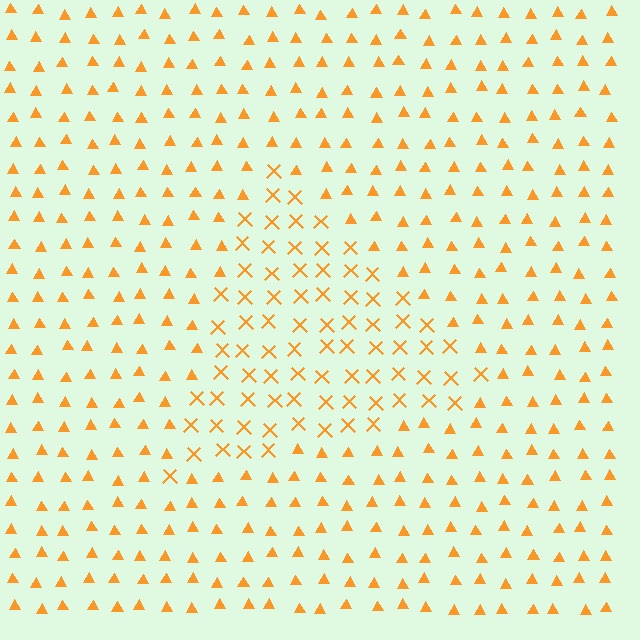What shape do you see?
I see a triangle.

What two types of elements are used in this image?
The image uses X marks inside the triangle region and triangles outside it.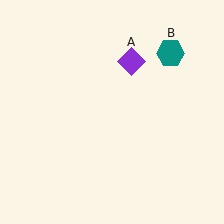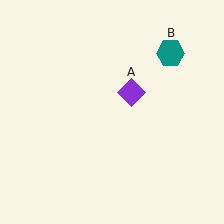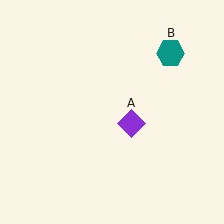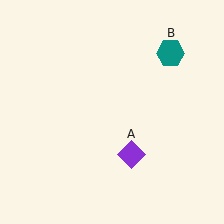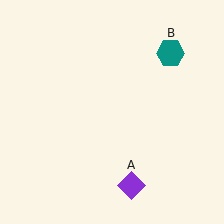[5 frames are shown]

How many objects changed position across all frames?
1 object changed position: purple diamond (object A).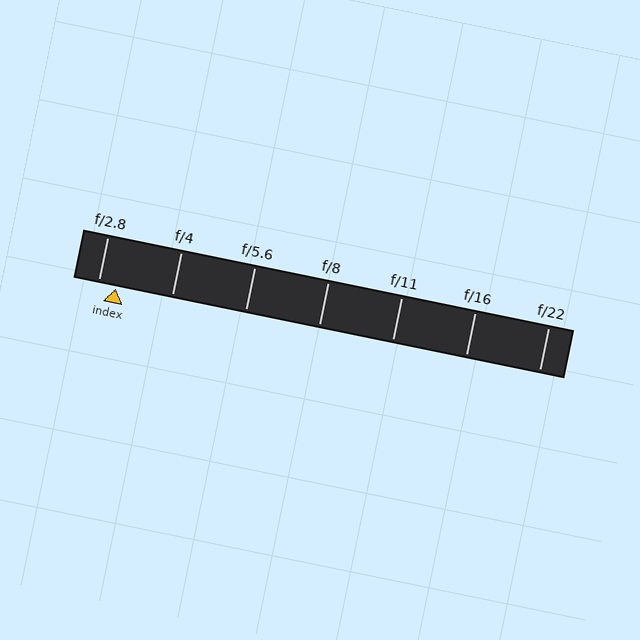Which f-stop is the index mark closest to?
The index mark is closest to f/2.8.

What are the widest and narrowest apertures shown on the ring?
The widest aperture shown is f/2.8 and the narrowest is f/22.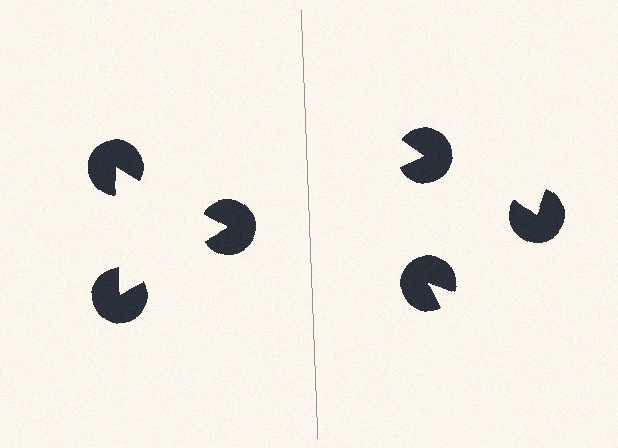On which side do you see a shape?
An illusory triangle appears on the left side. On the right side the wedge cuts are rotated, so no coherent shape forms.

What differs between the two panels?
The pac-man discs are positioned identically on both sides; only the wedge orientations differ. On the left they align to a triangle; on the right they are misaligned.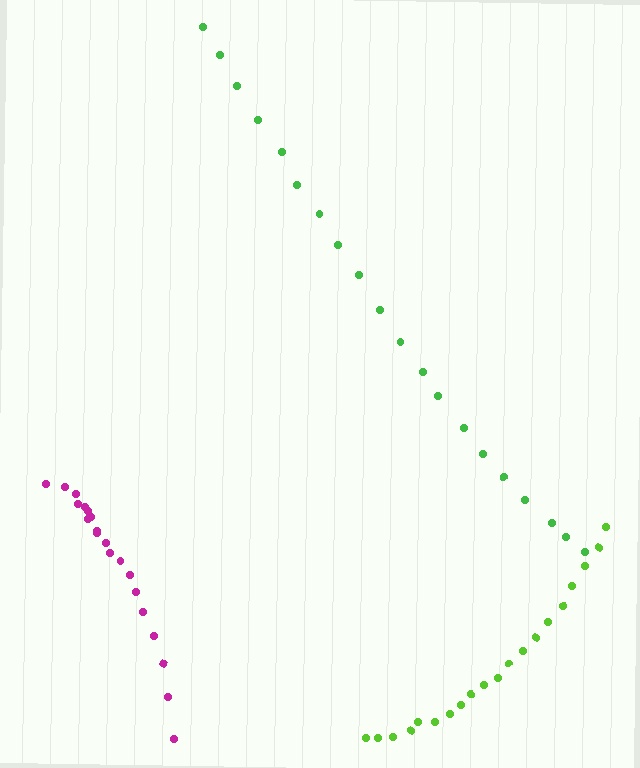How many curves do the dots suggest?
There are 3 distinct paths.